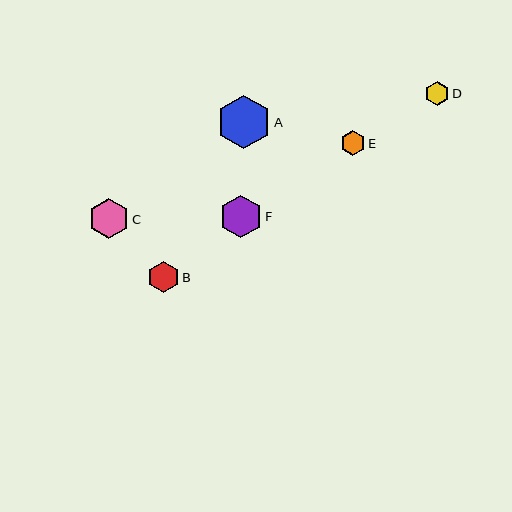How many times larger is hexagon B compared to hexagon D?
Hexagon B is approximately 1.3 times the size of hexagon D.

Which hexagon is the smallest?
Hexagon D is the smallest with a size of approximately 24 pixels.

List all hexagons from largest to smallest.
From largest to smallest: A, F, C, B, E, D.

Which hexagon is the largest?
Hexagon A is the largest with a size of approximately 54 pixels.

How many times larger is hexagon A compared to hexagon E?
Hexagon A is approximately 2.2 times the size of hexagon E.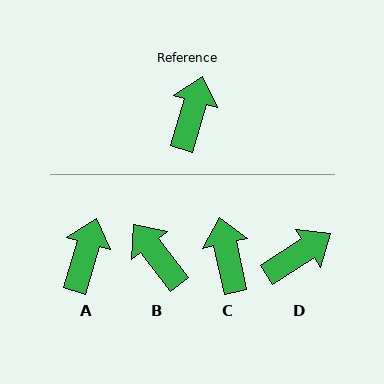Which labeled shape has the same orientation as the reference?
A.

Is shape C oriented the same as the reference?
No, it is off by about 29 degrees.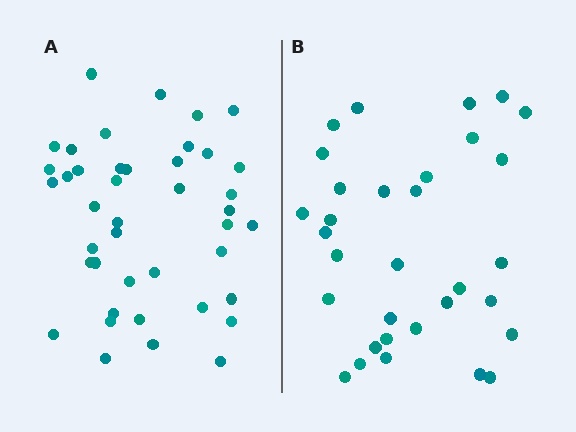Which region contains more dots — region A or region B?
Region A (the left region) has more dots.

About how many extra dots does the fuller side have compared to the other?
Region A has roughly 10 or so more dots than region B.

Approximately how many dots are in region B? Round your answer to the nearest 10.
About 30 dots. (The exact count is 32, which rounds to 30.)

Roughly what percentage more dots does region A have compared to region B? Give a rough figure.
About 30% more.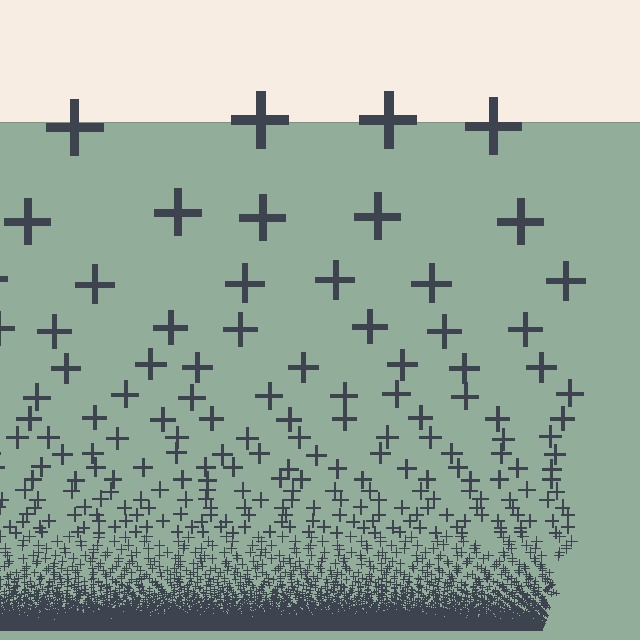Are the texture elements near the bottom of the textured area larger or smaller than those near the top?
Smaller. The gradient is inverted — elements near the bottom are smaller and denser.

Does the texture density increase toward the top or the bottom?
Density increases toward the bottom.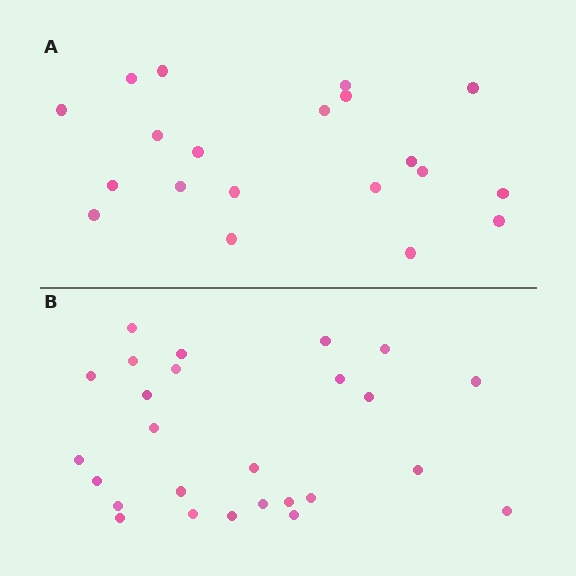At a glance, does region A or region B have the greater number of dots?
Region B (the bottom region) has more dots.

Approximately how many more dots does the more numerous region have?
Region B has about 6 more dots than region A.